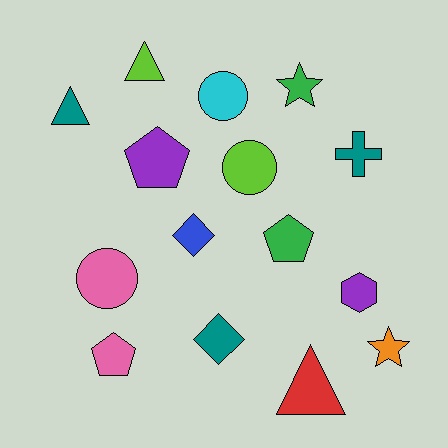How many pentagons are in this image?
There are 3 pentagons.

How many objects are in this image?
There are 15 objects.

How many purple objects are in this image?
There are 2 purple objects.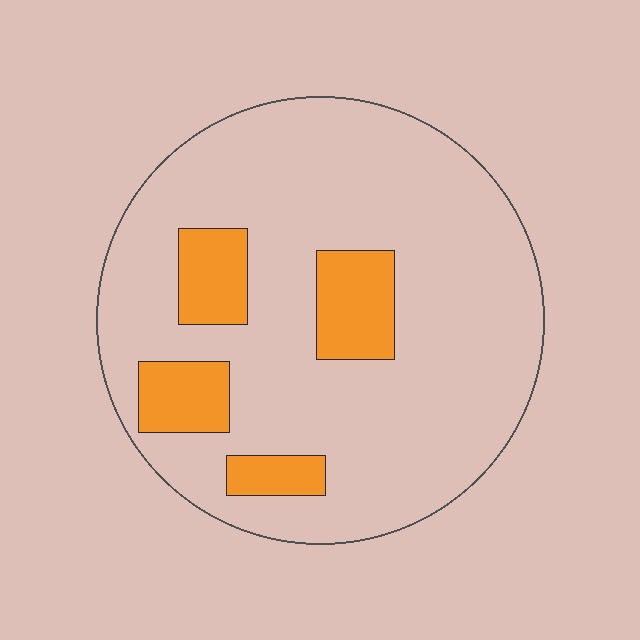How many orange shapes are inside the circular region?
4.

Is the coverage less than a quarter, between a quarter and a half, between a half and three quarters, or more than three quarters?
Less than a quarter.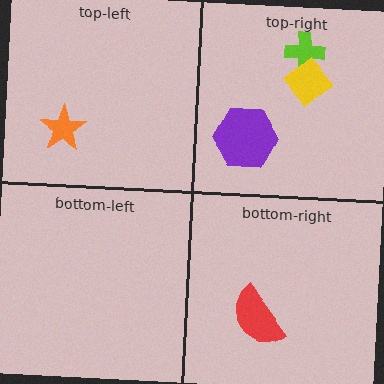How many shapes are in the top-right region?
3.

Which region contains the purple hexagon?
The top-right region.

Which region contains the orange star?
The top-left region.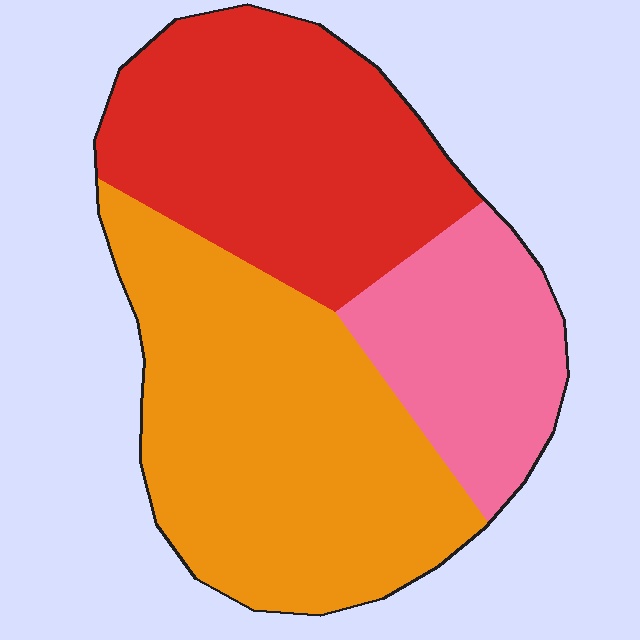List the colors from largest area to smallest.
From largest to smallest: orange, red, pink.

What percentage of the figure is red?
Red takes up about one third (1/3) of the figure.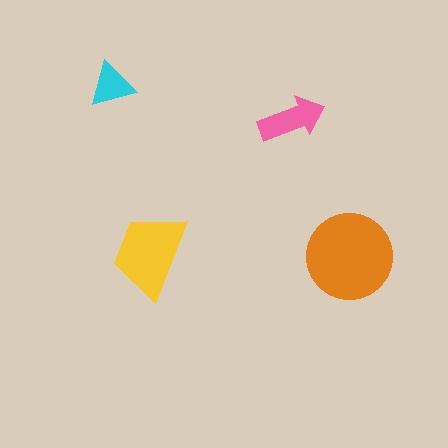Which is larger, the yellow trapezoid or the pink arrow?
The yellow trapezoid.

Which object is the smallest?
The cyan triangle.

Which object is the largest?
The orange circle.